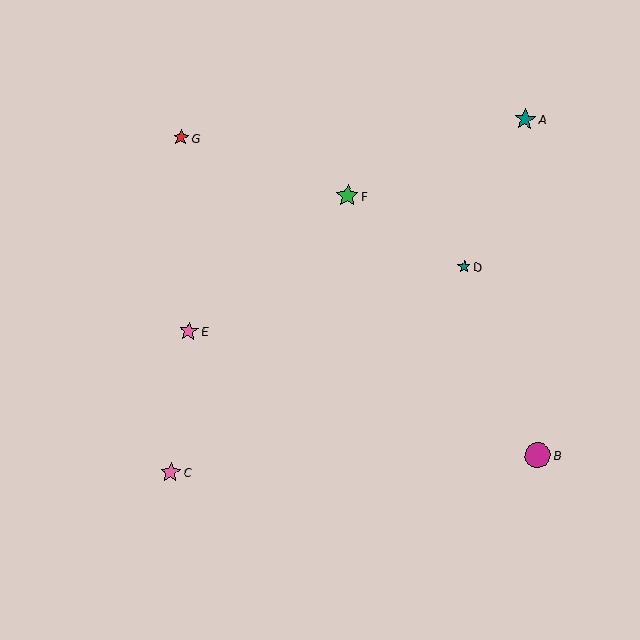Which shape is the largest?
The magenta circle (labeled B) is the largest.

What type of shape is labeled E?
Shape E is a pink star.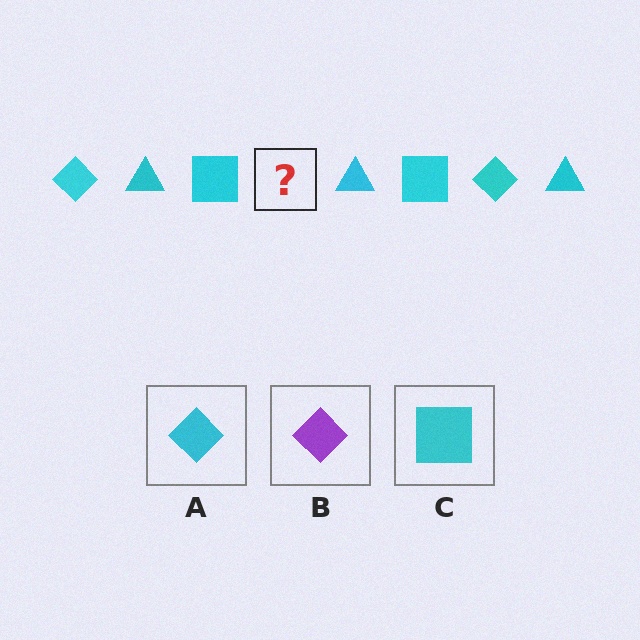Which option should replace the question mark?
Option A.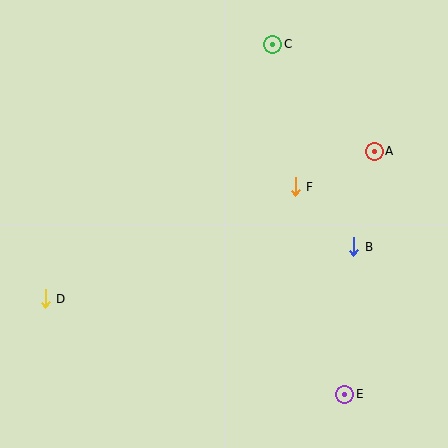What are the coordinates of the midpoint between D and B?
The midpoint between D and B is at (199, 273).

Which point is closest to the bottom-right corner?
Point E is closest to the bottom-right corner.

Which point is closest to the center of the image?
Point F at (295, 187) is closest to the center.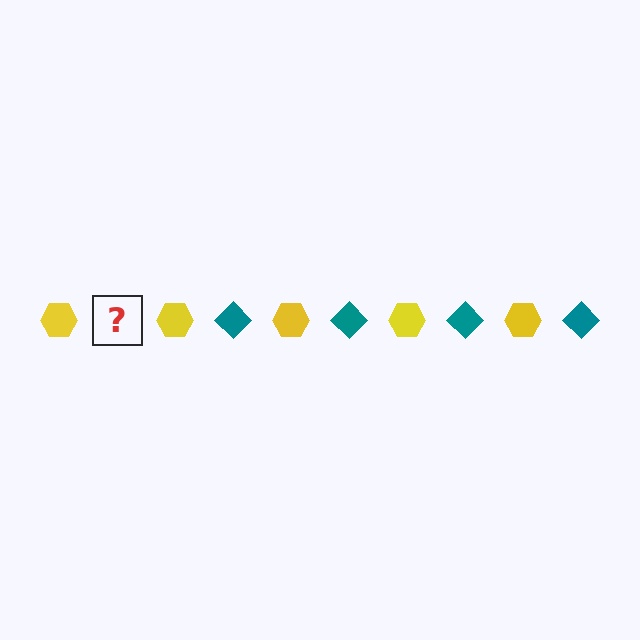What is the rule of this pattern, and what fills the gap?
The rule is that the pattern alternates between yellow hexagon and teal diamond. The gap should be filled with a teal diamond.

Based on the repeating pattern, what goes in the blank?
The blank should be a teal diamond.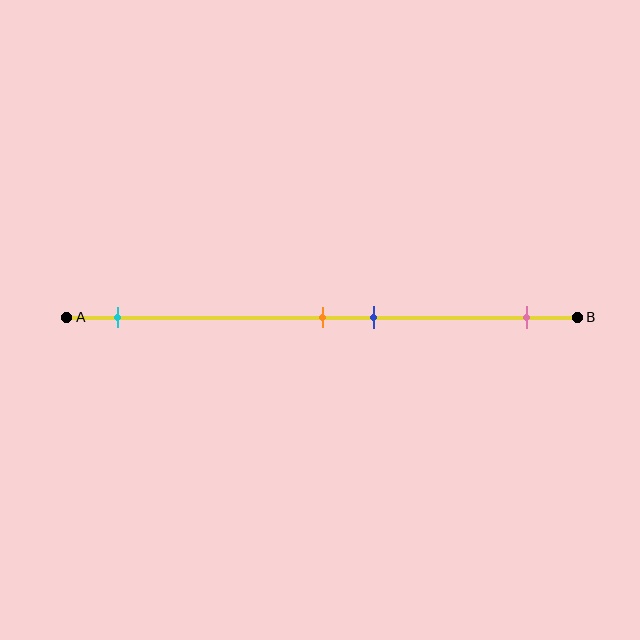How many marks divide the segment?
There are 4 marks dividing the segment.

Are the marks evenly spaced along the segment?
No, the marks are not evenly spaced.